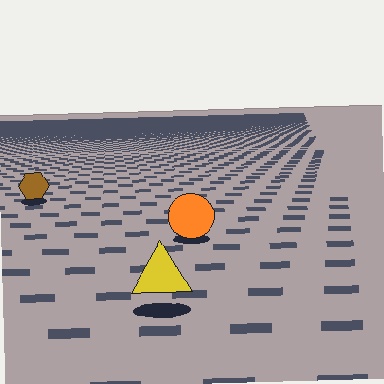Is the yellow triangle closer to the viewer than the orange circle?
Yes. The yellow triangle is closer — you can tell from the texture gradient: the ground texture is coarser near it.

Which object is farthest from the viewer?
The brown hexagon is farthest from the viewer. It appears smaller and the ground texture around it is denser.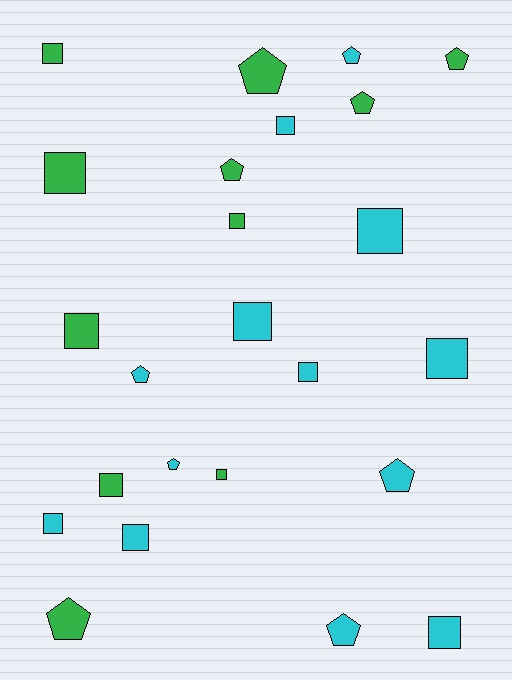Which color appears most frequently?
Cyan, with 13 objects.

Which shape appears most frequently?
Square, with 14 objects.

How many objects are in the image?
There are 24 objects.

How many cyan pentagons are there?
There are 5 cyan pentagons.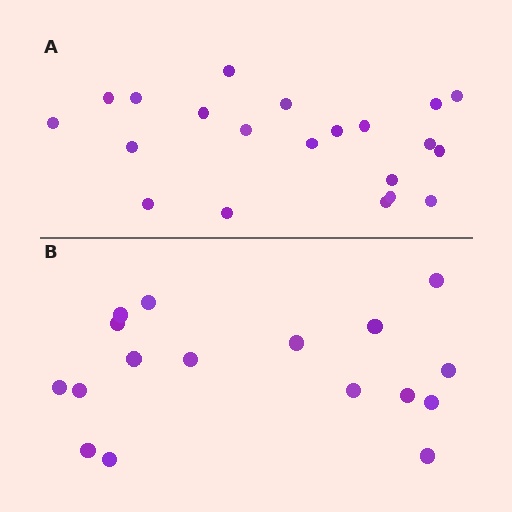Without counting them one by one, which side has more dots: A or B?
Region A (the top region) has more dots.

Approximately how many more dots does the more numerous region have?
Region A has about 4 more dots than region B.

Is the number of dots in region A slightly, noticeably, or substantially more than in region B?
Region A has only slightly more — the two regions are fairly close. The ratio is roughly 1.2 to 1.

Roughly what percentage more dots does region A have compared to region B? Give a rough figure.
About 25% more.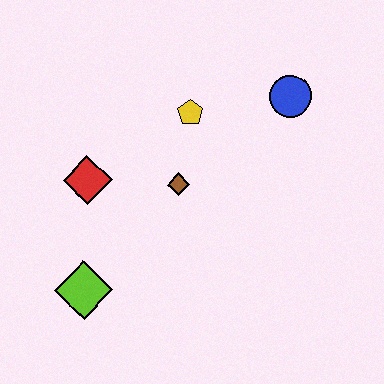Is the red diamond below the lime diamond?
No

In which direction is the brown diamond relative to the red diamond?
The brown diamond is to the right of the red diamond.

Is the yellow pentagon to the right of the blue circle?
No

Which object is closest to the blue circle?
The yellow pentagon is closest to the blue circle.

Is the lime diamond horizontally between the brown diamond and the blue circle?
No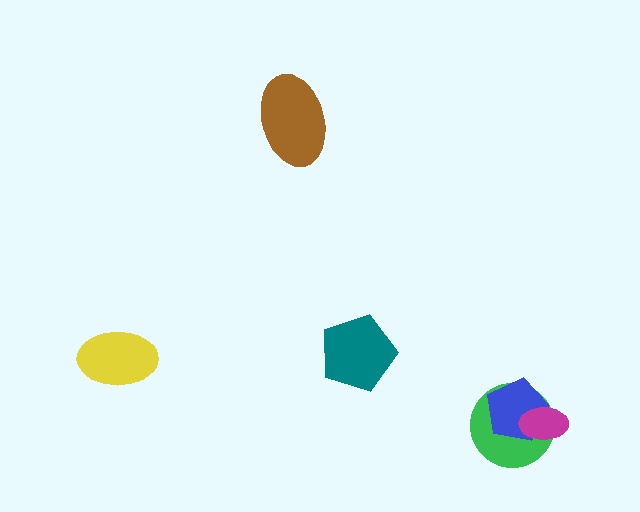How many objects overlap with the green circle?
2 objects overlap with the green circle.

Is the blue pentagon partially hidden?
Yes, it is partially covered by another shape.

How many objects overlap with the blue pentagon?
2 objects overlap with the blue pentagon.